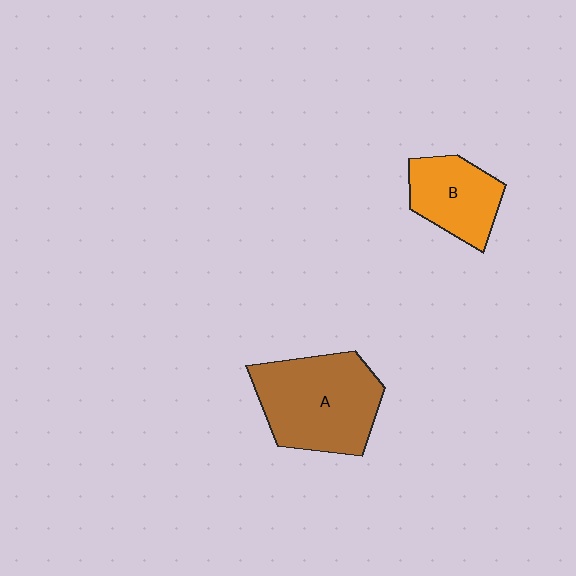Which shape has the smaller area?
Shape B (orange).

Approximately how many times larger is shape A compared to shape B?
Approximately 1.7 times.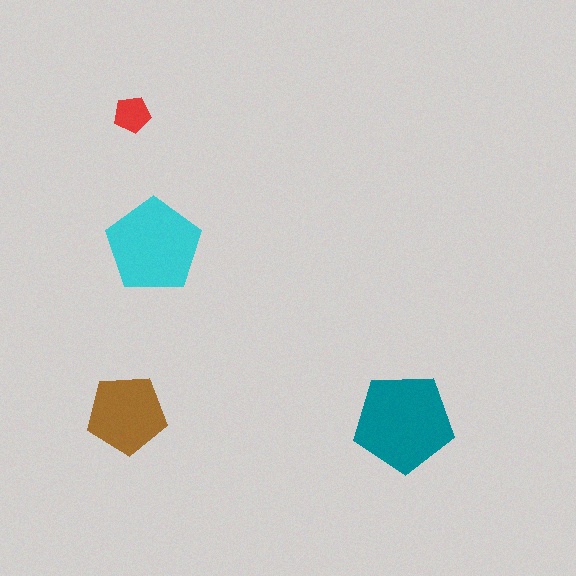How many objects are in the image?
There are 4 objects in the image.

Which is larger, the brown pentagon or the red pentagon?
The brown one.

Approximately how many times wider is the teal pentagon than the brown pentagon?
About 1.5 times wider.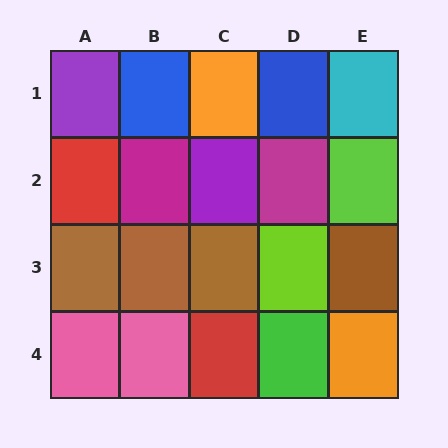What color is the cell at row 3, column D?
Lime.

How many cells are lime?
2 cells are lime.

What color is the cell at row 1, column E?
Cyan.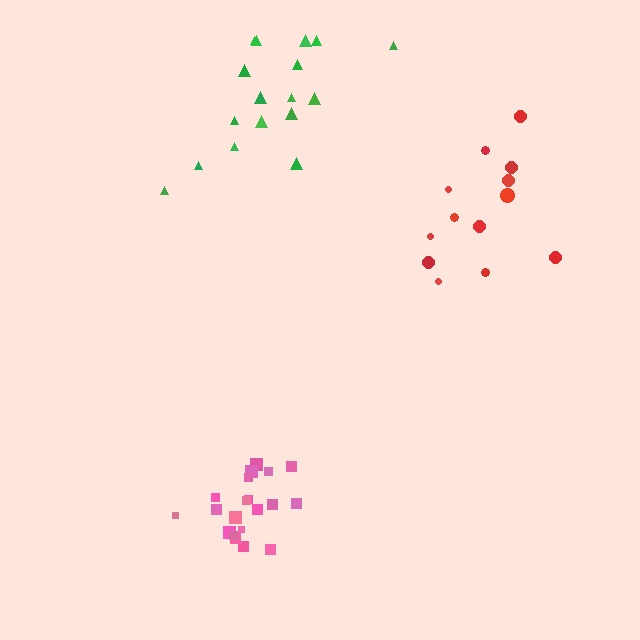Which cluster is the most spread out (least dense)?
Red.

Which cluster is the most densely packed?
Pink.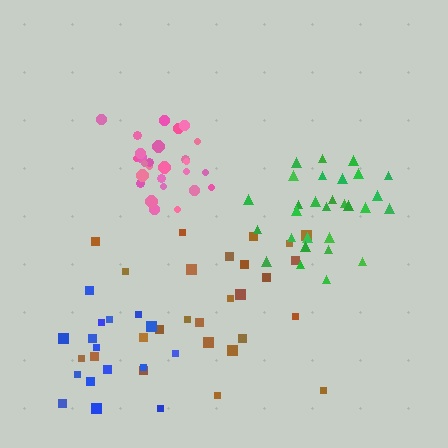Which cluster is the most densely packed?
Pink.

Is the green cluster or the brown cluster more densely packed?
Green.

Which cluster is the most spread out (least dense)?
Brown.